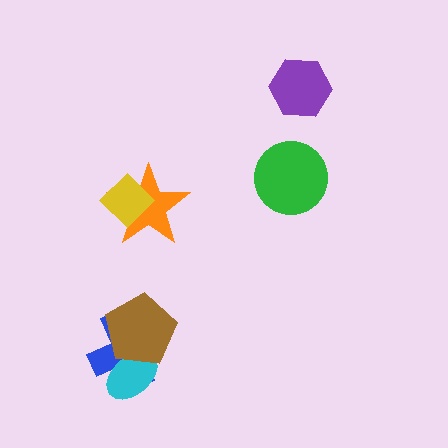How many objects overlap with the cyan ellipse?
2 objects overlap with the cyan ellipse.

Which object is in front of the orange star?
The yellow diamond is in front of the orange star.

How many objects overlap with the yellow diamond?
1 object overlaps with the yellow diamond.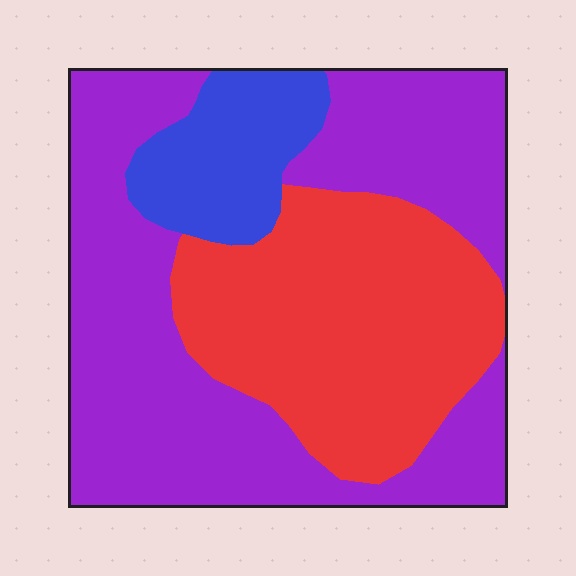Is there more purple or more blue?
Purple.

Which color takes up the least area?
Blue, at roughly 15%.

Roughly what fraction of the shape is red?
Red takes up about one third (1/3) of the shape.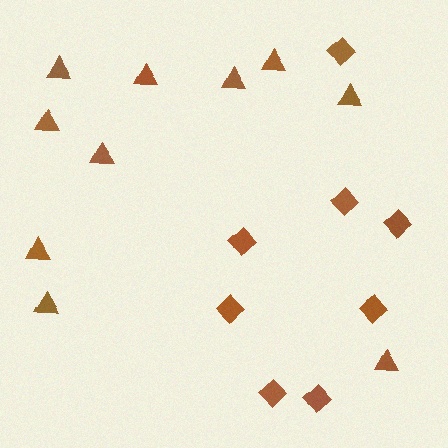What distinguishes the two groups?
There are 2 groups: one group of diamonds (8) and one group of triangles (10).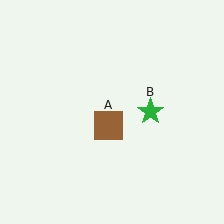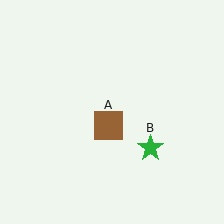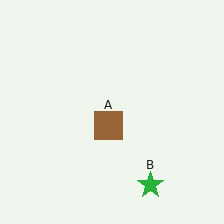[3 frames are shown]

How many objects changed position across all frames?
1 object changed position: green star (object B).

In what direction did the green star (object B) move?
The green star (object B) moved down.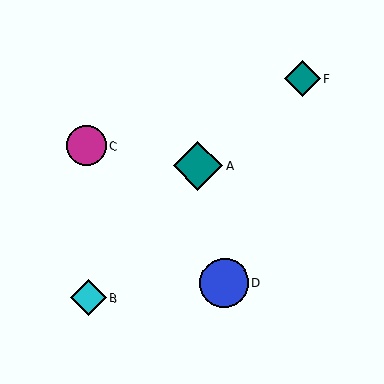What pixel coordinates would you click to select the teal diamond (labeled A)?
Click at (198, 166) to select the teal diamond A.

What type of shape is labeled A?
Shape A is a teal diamond.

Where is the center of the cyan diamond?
The center of the cyan diamond is at (89, 298).